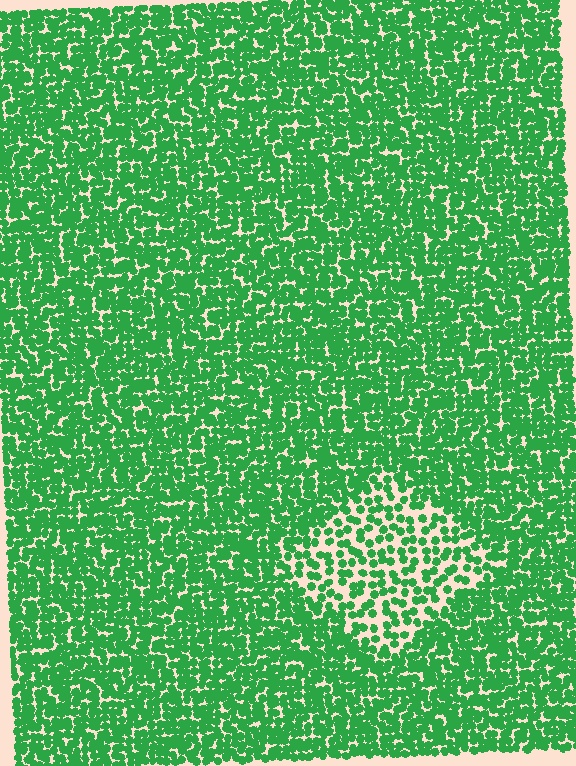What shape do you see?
I see a diamond.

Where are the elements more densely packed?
The elements are more densely packed outside the diamond boundary.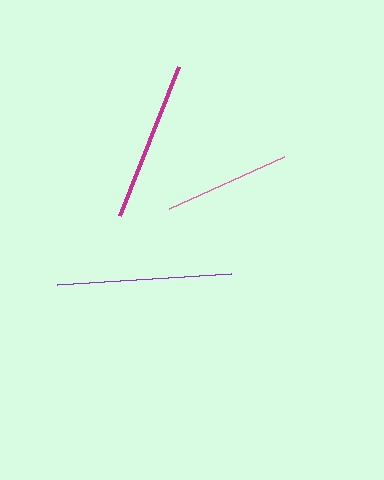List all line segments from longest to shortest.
From longest to shortest: purple, magenta, pink.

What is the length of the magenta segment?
The magenta segment is approximately 160 pixels long.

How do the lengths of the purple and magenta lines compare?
The purple and magenta lines are approximately the same length.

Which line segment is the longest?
The purple line is the longest at approximately 174 pixels.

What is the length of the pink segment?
The pink segment is approximately 127 pixels long.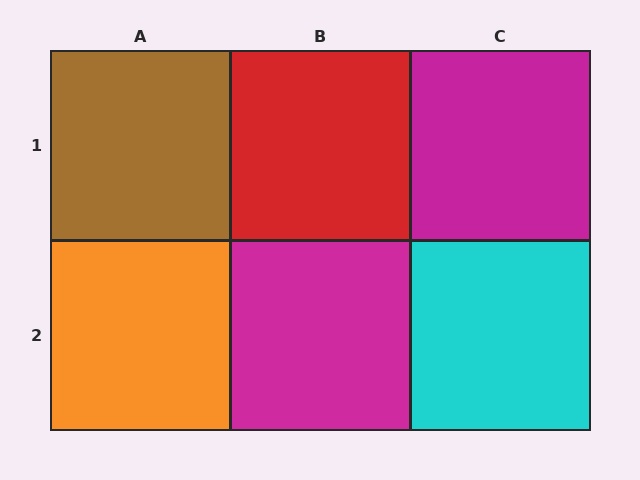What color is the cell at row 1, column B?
Red.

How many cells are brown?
1 cell is brown.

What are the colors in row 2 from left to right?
Orange, magenta, cyan.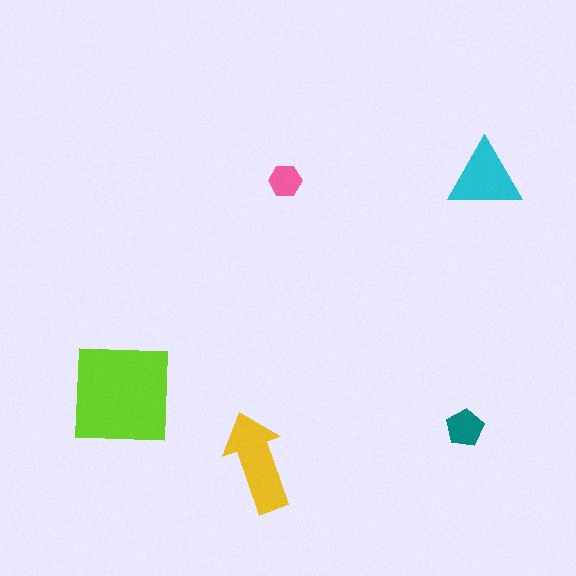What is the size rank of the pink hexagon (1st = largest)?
5th.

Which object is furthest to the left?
The lime square is leftmost.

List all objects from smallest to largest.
The pink hexagon, the teal pentagon, the cyan triangle, the yellow arrow, the lime square.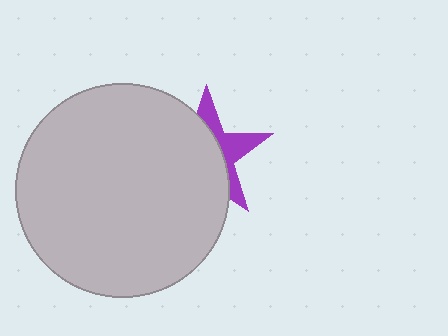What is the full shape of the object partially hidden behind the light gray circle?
The partially hidden object is a purple star.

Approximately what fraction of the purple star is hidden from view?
Roughly 65% of the purple star is hidden behind the light gray circle.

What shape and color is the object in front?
The object in front is a light gray circle.